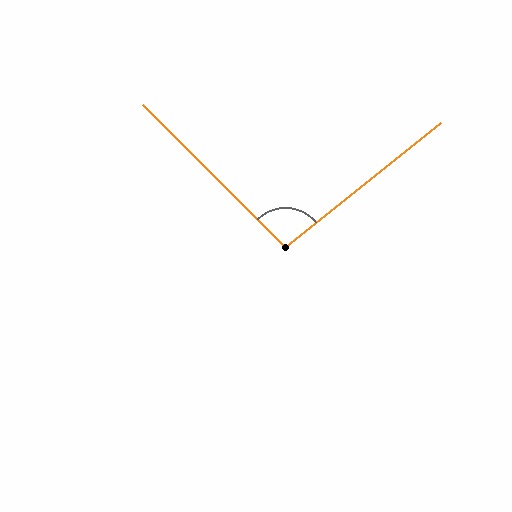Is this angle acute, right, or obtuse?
It is obtuse.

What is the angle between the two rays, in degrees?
Approximately 96 degrees.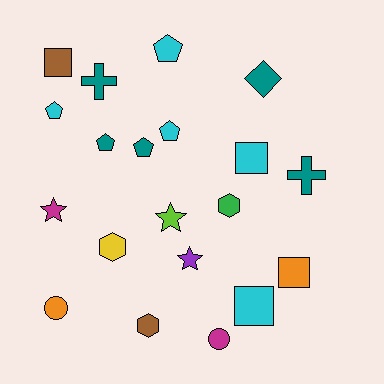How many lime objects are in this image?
There is 1 lime object.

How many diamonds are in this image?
There is 1 diamond.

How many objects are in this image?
There are 20 objects.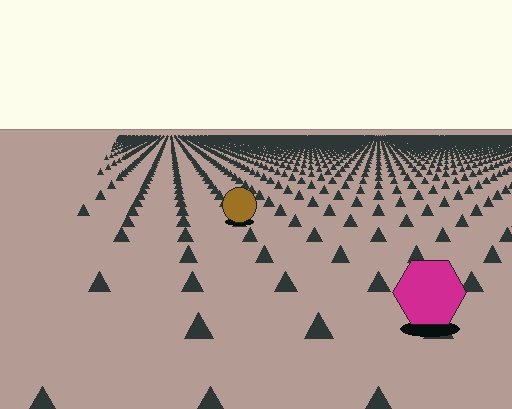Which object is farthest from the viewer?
The brown circle is farthest from the viewer. It appears smaller and the ground texture around it is denser.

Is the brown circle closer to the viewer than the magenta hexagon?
No. The magenta hexagon is closer — you can tell from the texture gradient: the ground texture is coarser near it.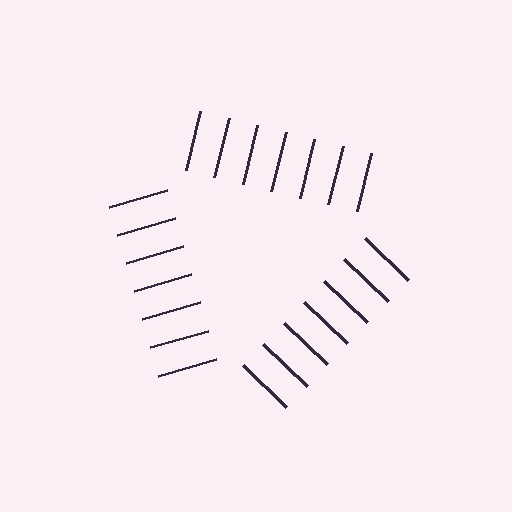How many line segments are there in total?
21 — 7 along each of the 3 edges.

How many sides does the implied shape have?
3 sides — the line-ends trace a triangle.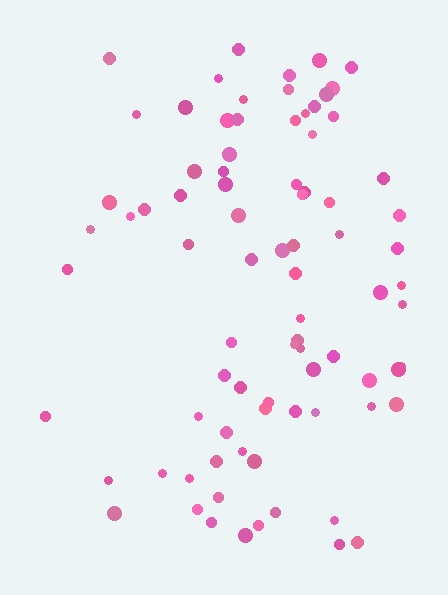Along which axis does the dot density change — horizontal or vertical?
Horizontal.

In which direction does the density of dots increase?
From left to right, with the right side densest.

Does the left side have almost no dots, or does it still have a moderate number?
Still a moderate number, just noticeably fewer than the right.